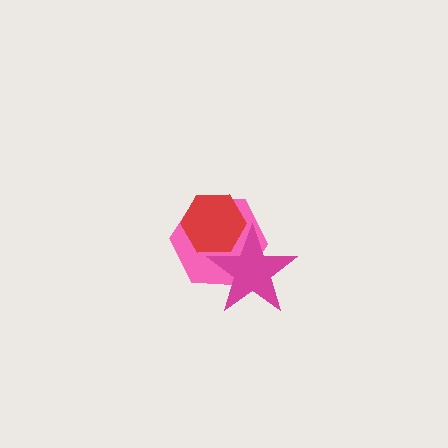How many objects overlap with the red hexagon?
2 objects overlap with the red hexagon.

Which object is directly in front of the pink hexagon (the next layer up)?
The magenta star is directly in front of the pink hexagon.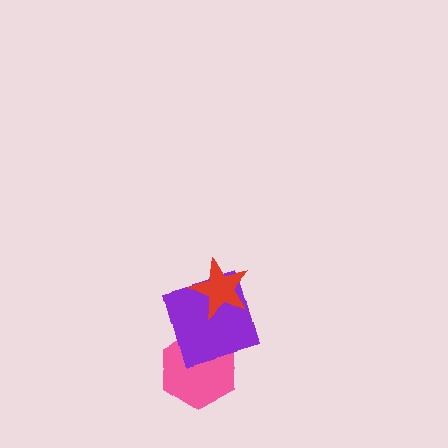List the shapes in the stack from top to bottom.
From top to bottom: the red star, the purple square, the pink hexagon.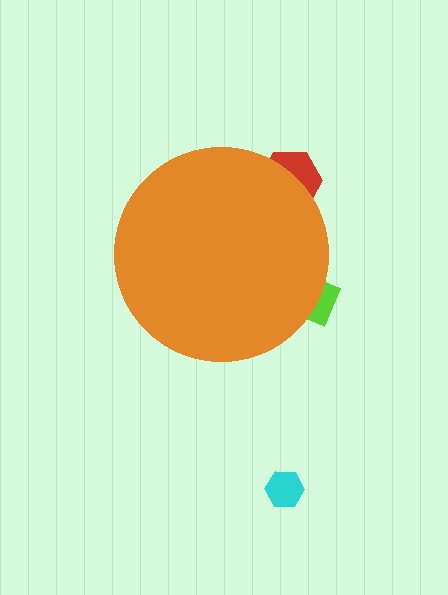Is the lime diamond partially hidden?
Yes, the lime diamond is partially hidden behind the orange circle.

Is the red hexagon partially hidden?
Yes, the red hexagon is partially hidden behind the orange circle.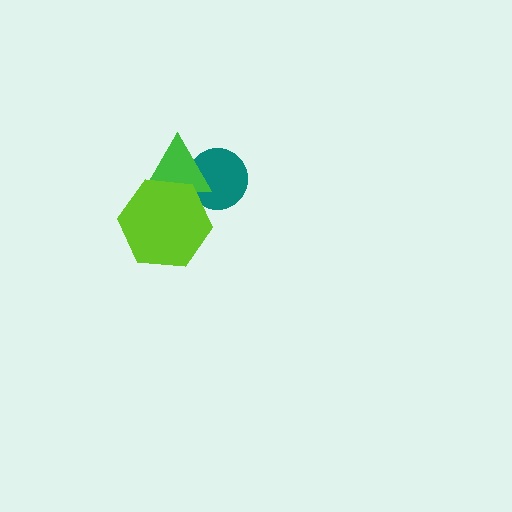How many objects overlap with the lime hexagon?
2 objects overlap with the lime hexagon.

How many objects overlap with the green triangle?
2 objects overlap with the green triangle.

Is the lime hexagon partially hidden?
No, no other shape covers it.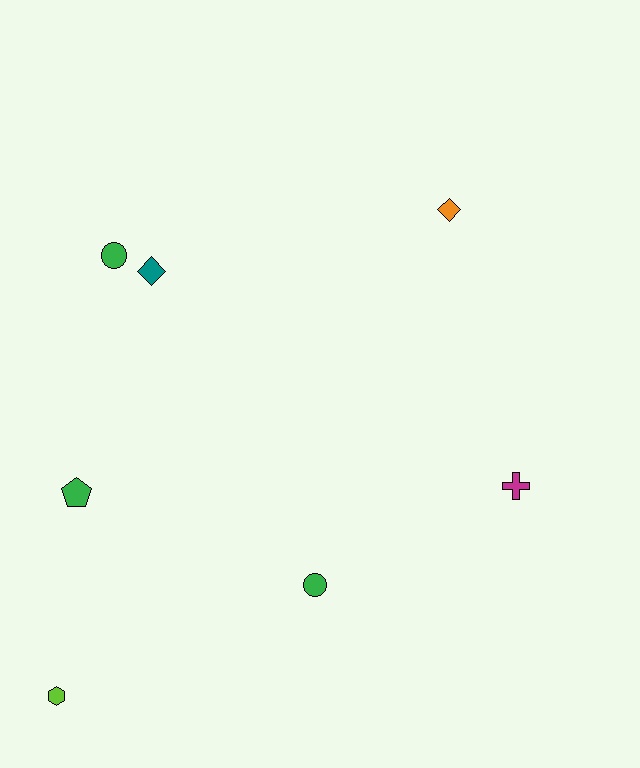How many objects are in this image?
There are 7 objects.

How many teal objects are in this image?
There is 1 teal object.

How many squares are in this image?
There are no squares.